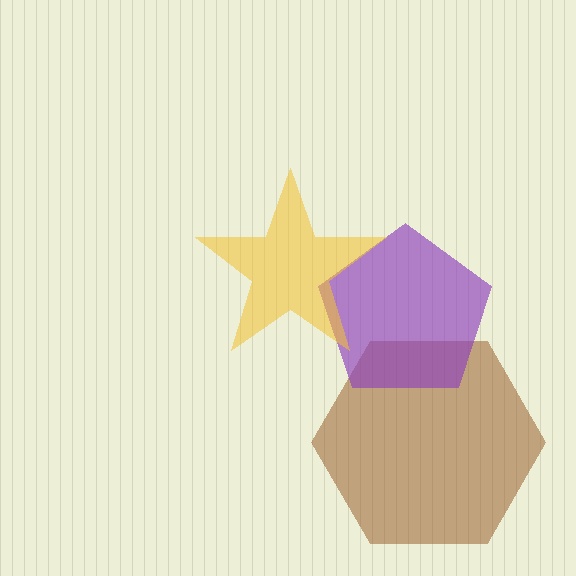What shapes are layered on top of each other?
The layered shapes are: a brown hexagon, a purple pentagon, a yellow star.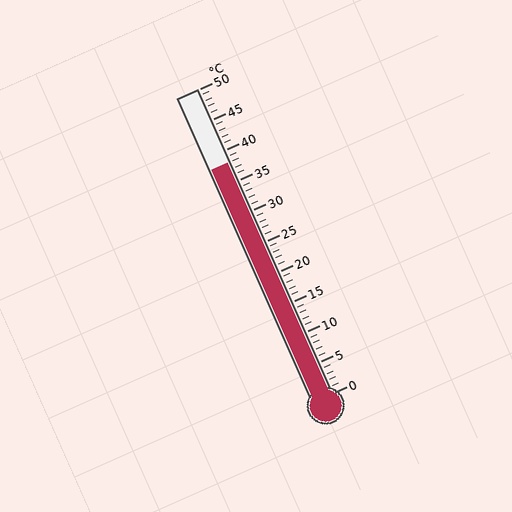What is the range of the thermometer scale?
The thermometer scale ranges from 0°C to 50°C.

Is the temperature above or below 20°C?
The temperature is above 20°C.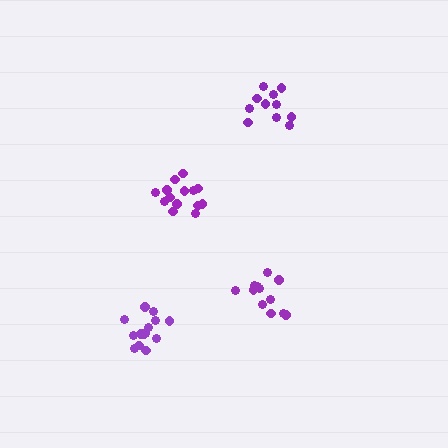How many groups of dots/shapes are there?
There are 4 groups.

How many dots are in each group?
Group 1: 14 dots, Group 2: 13 dots, Group 3: 11 dots, Group 4: 14 dots (52 total).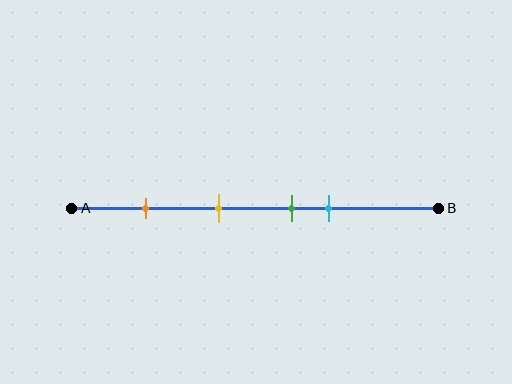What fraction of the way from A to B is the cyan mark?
The cyan mark is approximately 70% (0.7) of the way from A to B.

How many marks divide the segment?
There are 4 marks dividing the segment.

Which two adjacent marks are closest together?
The green and cyan marks are the closest adjacent pair.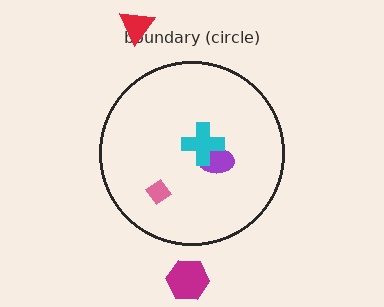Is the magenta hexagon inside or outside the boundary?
Outside.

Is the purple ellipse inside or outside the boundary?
Inside.